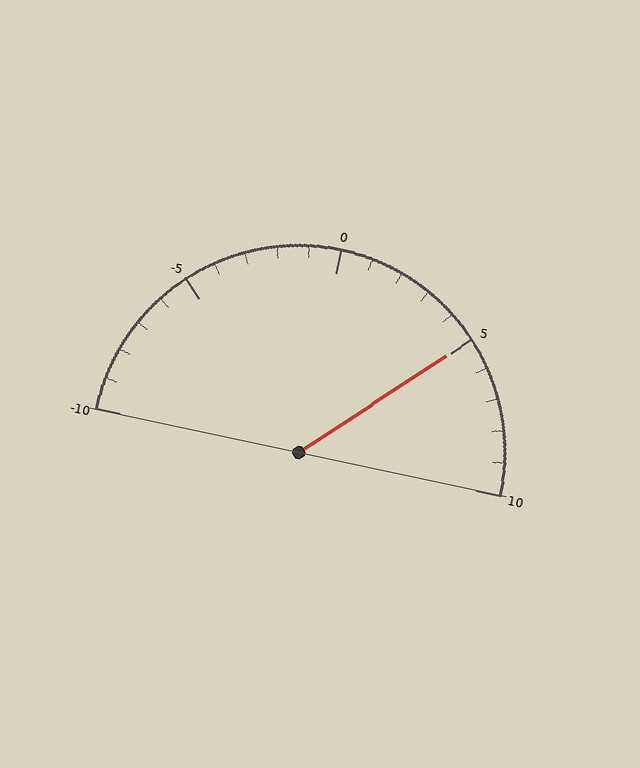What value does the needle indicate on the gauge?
The needle indicates approximately 5.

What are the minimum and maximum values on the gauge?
The gauge ranges from -10 to 10.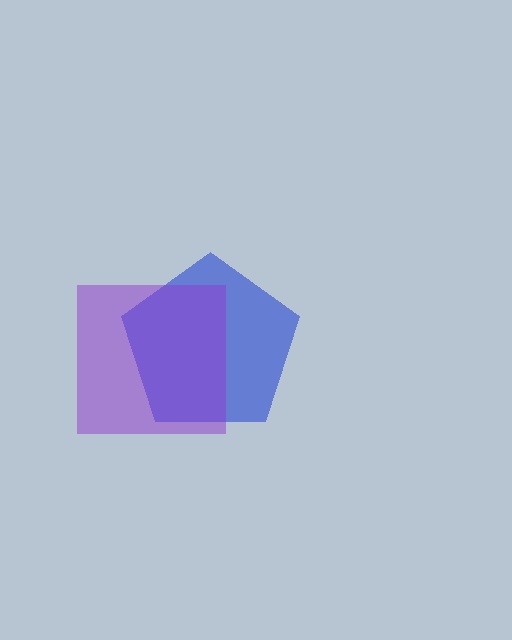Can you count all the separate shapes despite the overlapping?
Yes, there are 2 separate shapes.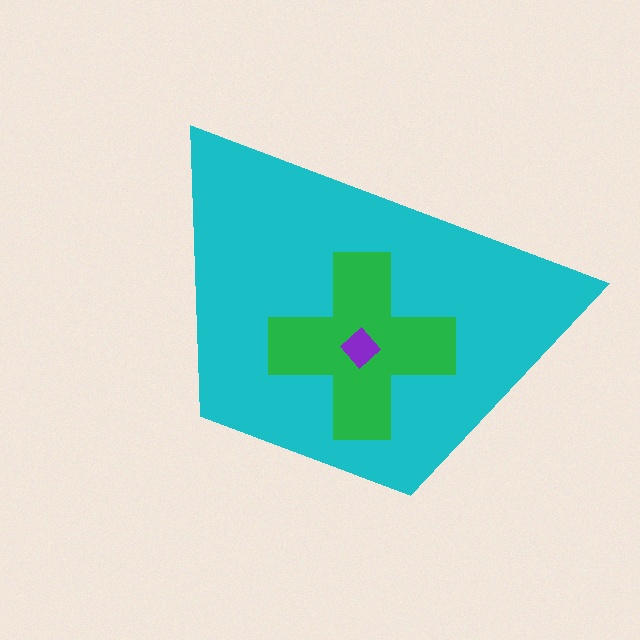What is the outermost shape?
The cyan trapezoid.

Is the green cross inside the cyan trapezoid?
Yes.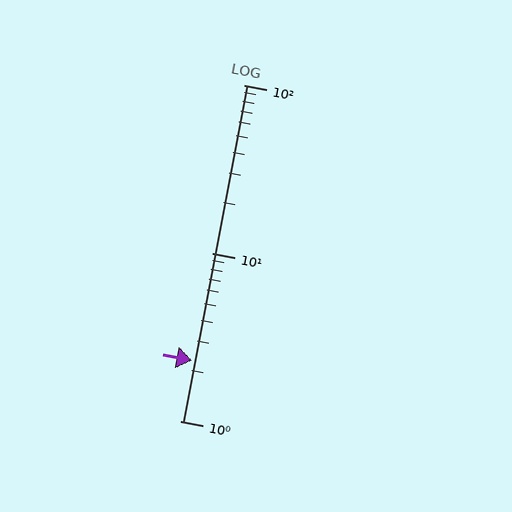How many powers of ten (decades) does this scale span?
The scale spans 2 decades, from 1 to 100.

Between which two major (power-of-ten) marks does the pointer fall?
The pointer is between 1 and 10.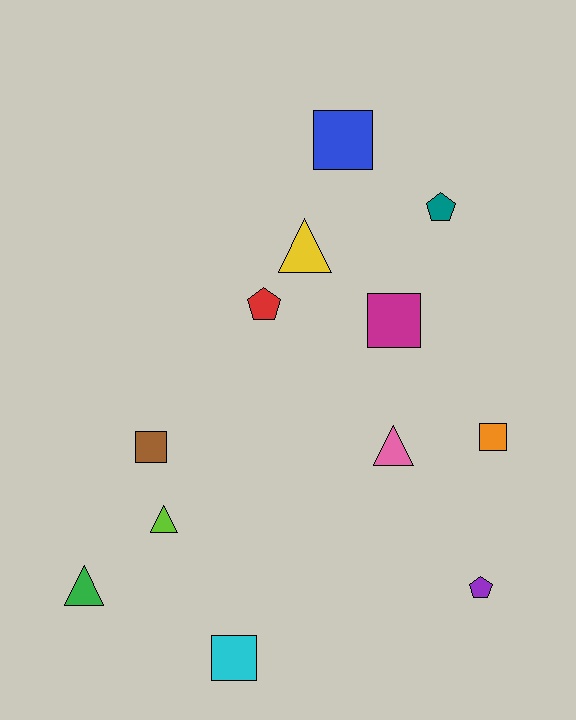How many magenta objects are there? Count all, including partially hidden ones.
There is 1 magenta object.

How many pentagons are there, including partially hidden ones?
There are 3 pentagons.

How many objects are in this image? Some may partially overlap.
There are 12 objects.